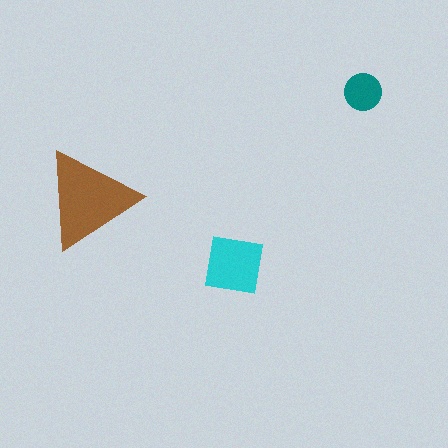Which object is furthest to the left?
The brown triangle is leftmost.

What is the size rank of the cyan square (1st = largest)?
2nd.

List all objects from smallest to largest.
The teal circle, the cyan square, the brown triangle.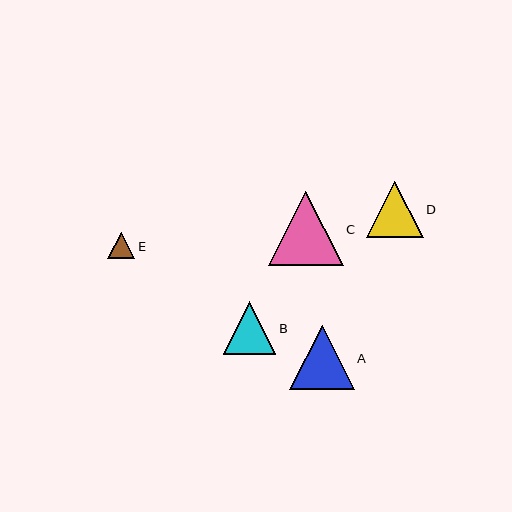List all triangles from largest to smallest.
From largest to smallest: C, A, D, B, E.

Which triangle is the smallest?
Triangle E is the smallest with a size of approximately 27 pixels.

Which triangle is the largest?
Triangle C is the largest with a size of approximately 74 pixels.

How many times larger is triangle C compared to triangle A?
Triangle C is approximately 1.1 times the size of triangle A.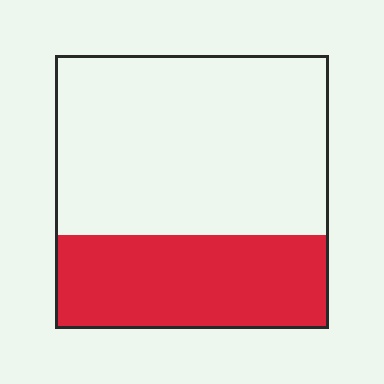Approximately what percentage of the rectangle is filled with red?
Approximately 35%.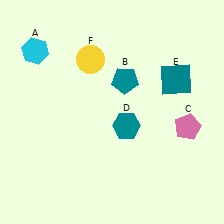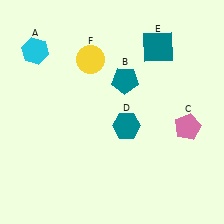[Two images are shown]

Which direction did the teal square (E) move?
The teal square (E) moved up.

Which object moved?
The teal square (E) moved up.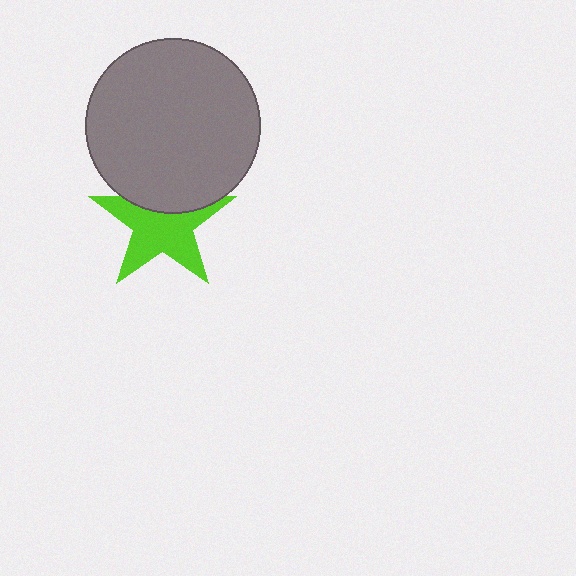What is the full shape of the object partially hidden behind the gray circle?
The partially hidden object is a lime star.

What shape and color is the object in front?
The object in front is a gray circle.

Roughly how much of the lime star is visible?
Most of it is visible (roughly 68%).